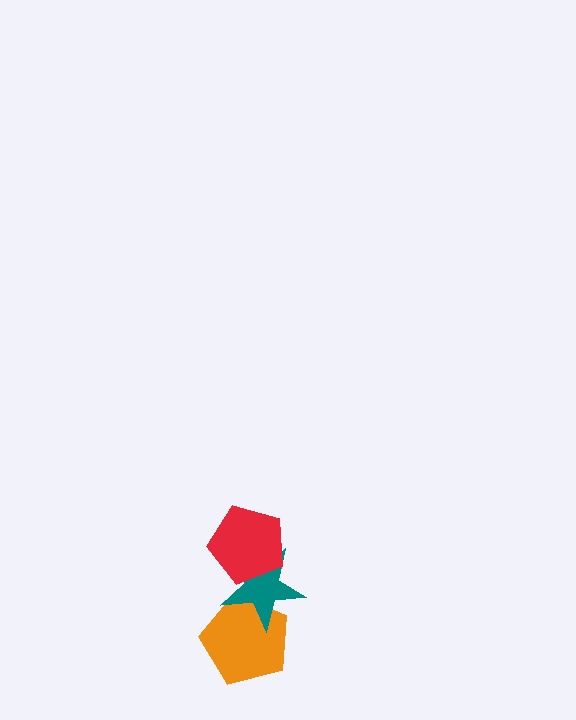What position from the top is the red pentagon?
The red pentagon is 1st from the top.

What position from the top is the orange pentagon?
The orange pentagon is 3rd from the top.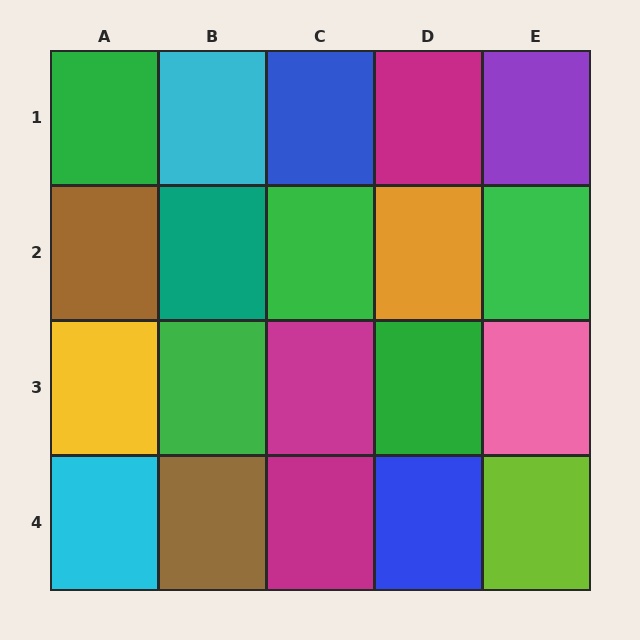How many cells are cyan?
2 cells are cyan.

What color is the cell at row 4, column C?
Magenta.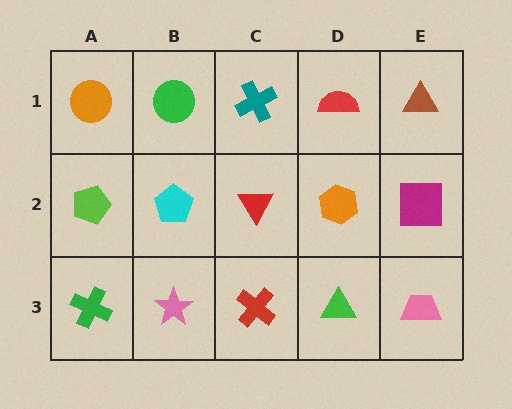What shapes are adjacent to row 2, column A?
An orange circle (row 1, column A), a green cross (row 3, column A), a cyan pentagon (row 2, column B).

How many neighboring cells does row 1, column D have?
3.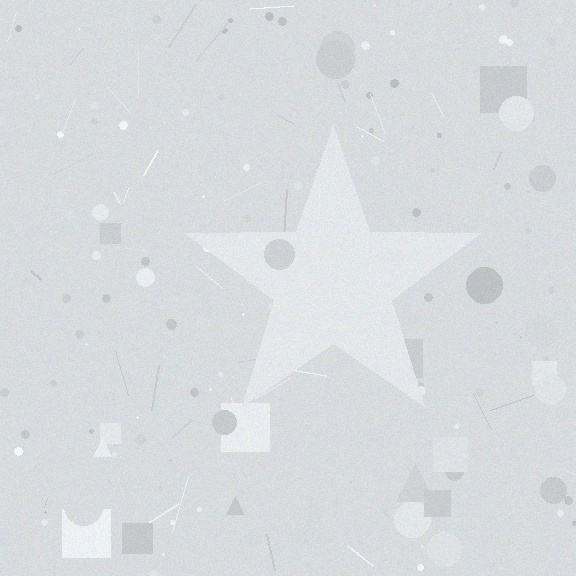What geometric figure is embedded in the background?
A star is embedded in the background.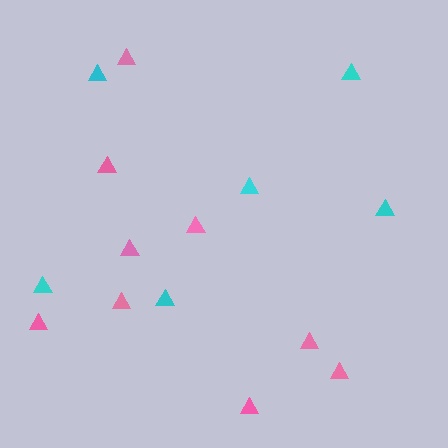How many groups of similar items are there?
There are 2 groups: one group of cyan triangles (6) and one group of pink triangles (9).